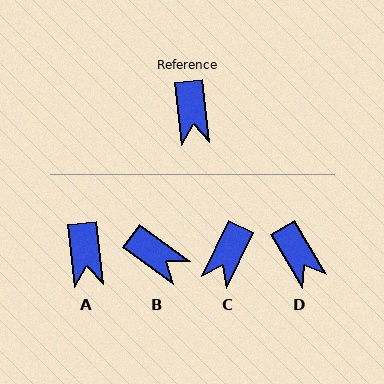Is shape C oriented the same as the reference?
No, it is off by about 32 degrees.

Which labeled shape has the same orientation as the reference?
A.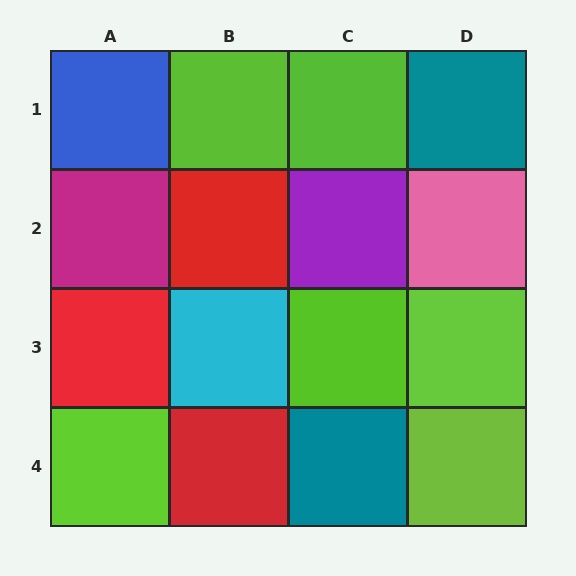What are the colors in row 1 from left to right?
Blue, lime, lime, teal.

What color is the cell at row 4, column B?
Red.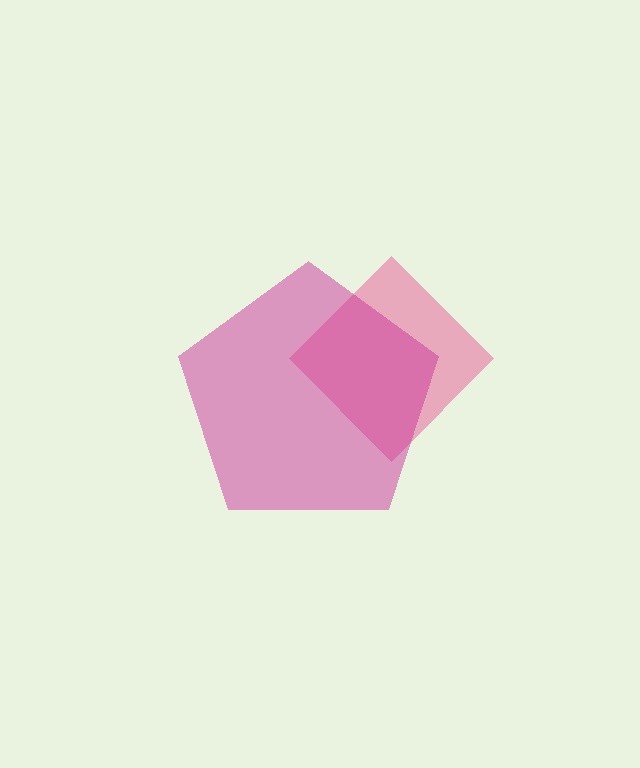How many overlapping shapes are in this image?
There are 2 overlapping shapes in the image.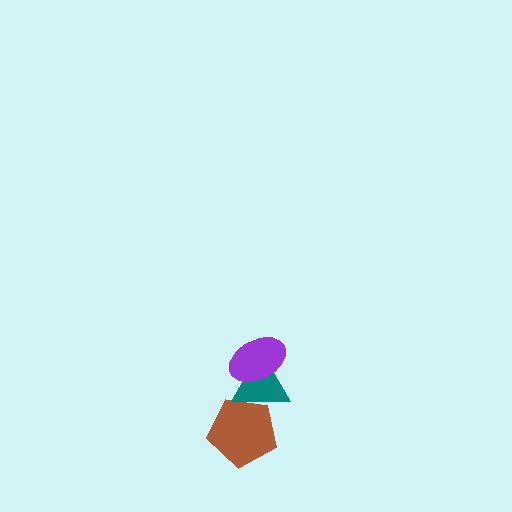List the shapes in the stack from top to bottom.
From top to bottom: the purple ellipse, the teal triangle, the brown pentagon.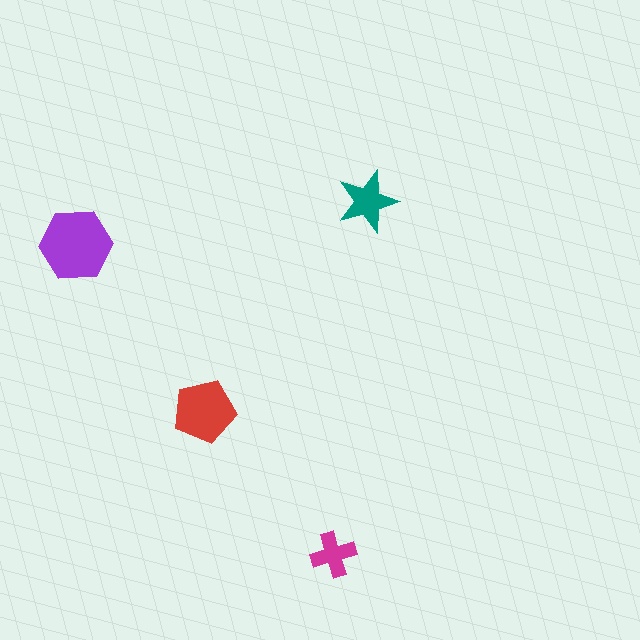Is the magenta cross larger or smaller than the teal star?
Smaller.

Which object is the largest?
The purple hexagon.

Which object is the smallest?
The magenta cross.